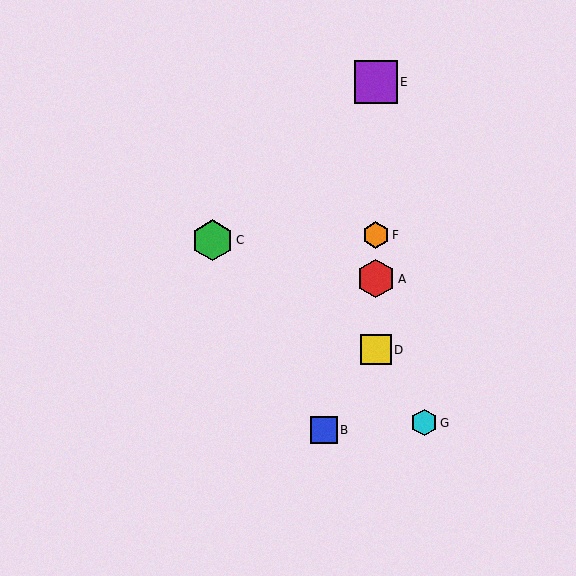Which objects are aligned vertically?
Objects A, D, E, F are aligned vertically.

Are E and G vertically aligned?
No, E is at x≈376 and G is at x≈424.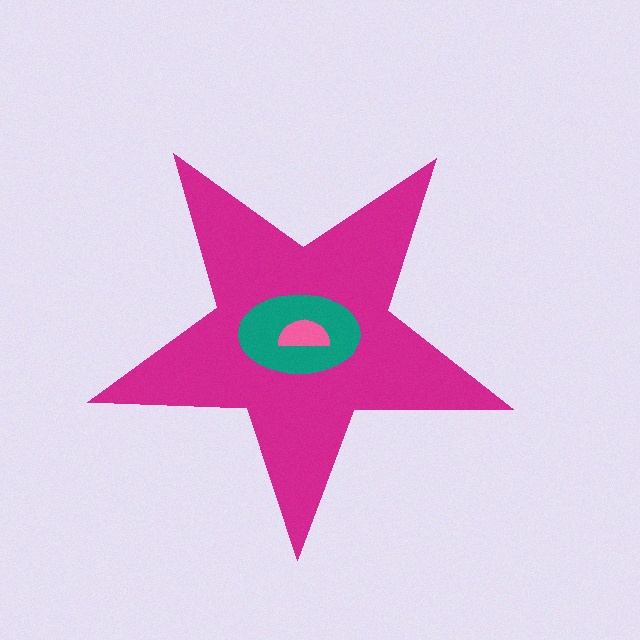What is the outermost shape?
The magenta star.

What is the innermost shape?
The pink semicircle.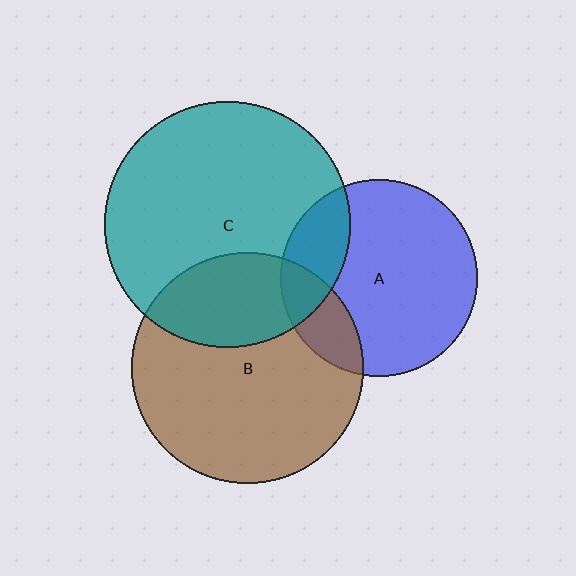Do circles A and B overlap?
Yes.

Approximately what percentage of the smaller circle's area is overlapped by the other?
Approximately 15%.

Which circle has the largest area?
Circle C (teal).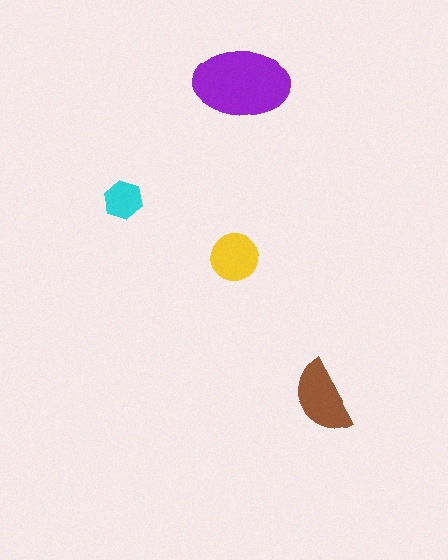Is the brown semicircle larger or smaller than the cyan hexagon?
Larger.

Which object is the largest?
The purple ellipse.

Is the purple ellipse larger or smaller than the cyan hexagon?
Larger.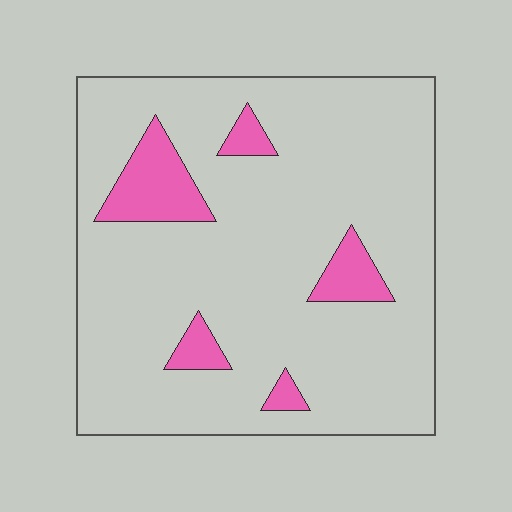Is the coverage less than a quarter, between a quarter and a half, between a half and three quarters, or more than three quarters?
Less than a quarter.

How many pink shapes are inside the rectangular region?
5.